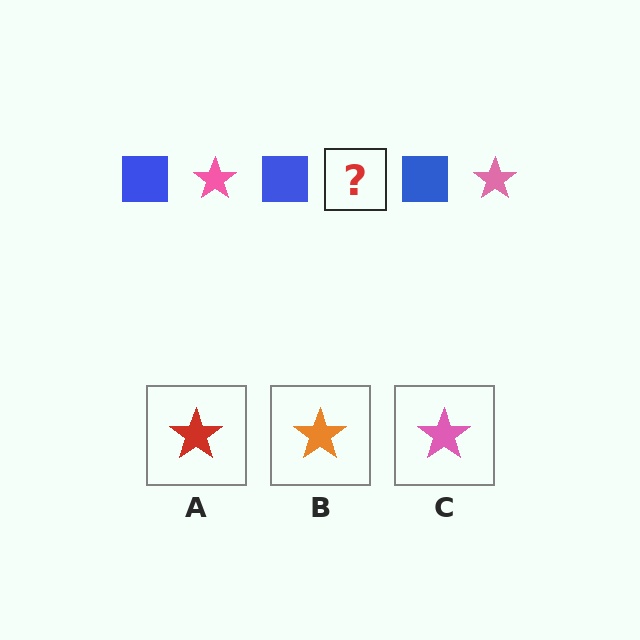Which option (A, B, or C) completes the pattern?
C.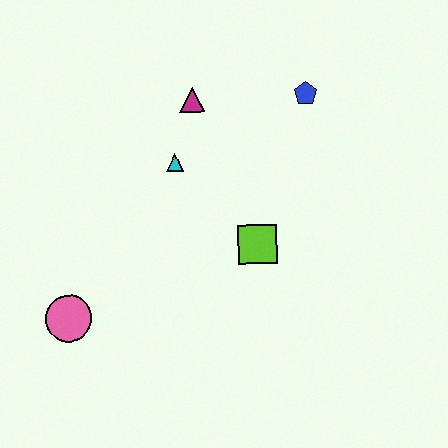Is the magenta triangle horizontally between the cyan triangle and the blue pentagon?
Yes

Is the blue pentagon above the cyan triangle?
Yes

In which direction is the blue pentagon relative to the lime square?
The blue pentagon is above the lime square.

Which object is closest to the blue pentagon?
The magenta triangle is closest to the blue pentagon.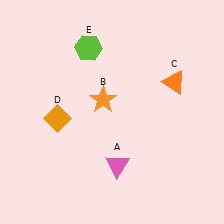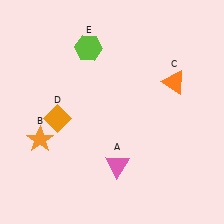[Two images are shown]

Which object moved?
The orange star (B) moved left.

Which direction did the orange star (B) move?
The orange star (B) moved left.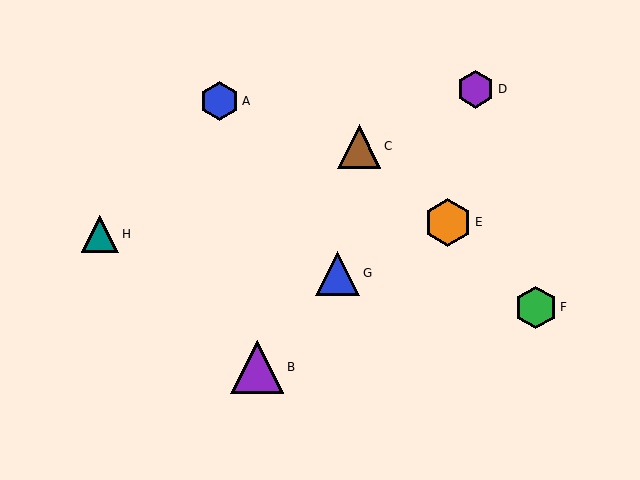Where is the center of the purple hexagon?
The center of the purple hexagon is at (476, 89).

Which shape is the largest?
The purple triangle (labeled B) is the largest.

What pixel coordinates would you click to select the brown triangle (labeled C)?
Click at (359, 146) to select the brown triangle C.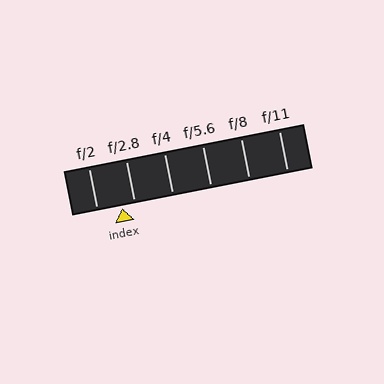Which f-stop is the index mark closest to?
The index mark is closest to f/2.8.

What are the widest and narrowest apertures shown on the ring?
The widest aperture shown is f/2 and the narrowest is f/11.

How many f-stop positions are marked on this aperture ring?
There are 6 f-stop positions marked.